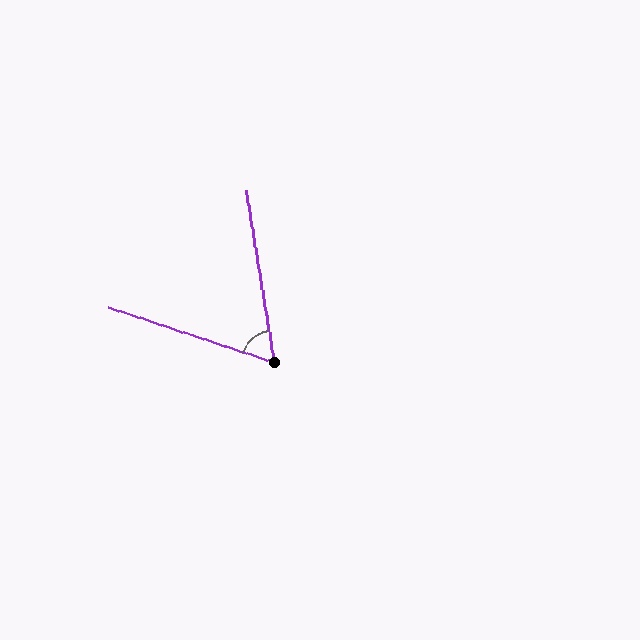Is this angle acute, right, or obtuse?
It is acute.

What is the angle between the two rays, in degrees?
Approximately 62 degrees.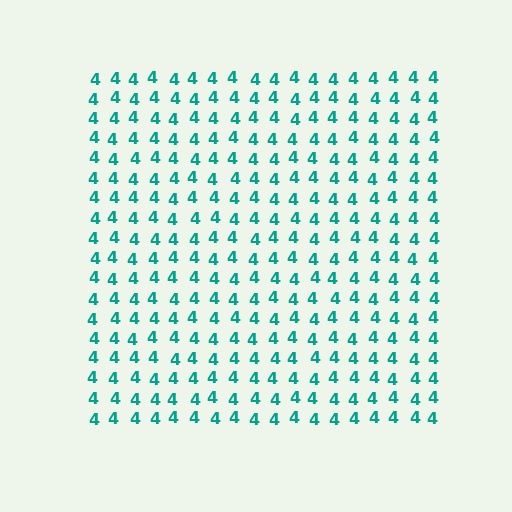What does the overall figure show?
The overall figure shows a square.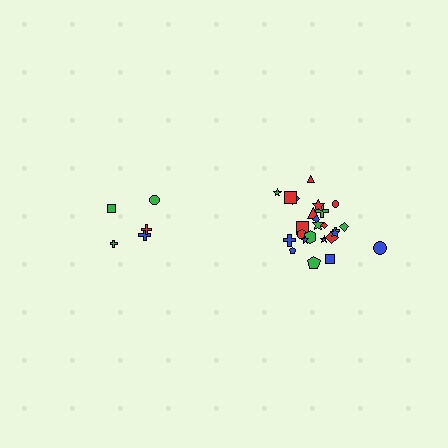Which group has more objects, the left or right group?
The right group.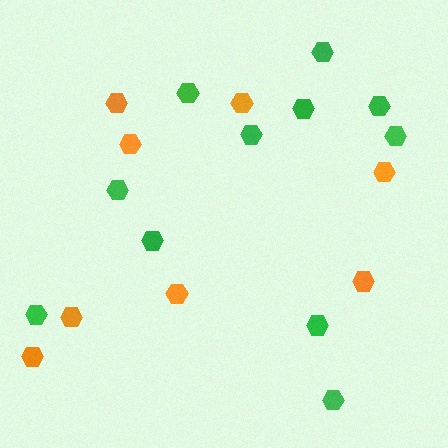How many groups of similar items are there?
There are 2 groups: one group of orange hexagons (8) and one group of green hexagons (11).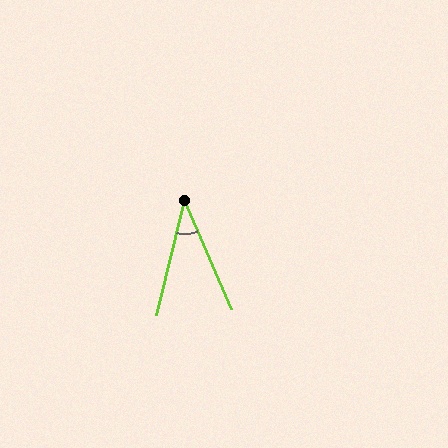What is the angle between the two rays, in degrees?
Approximately 37 degrees.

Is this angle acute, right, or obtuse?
It is acute.